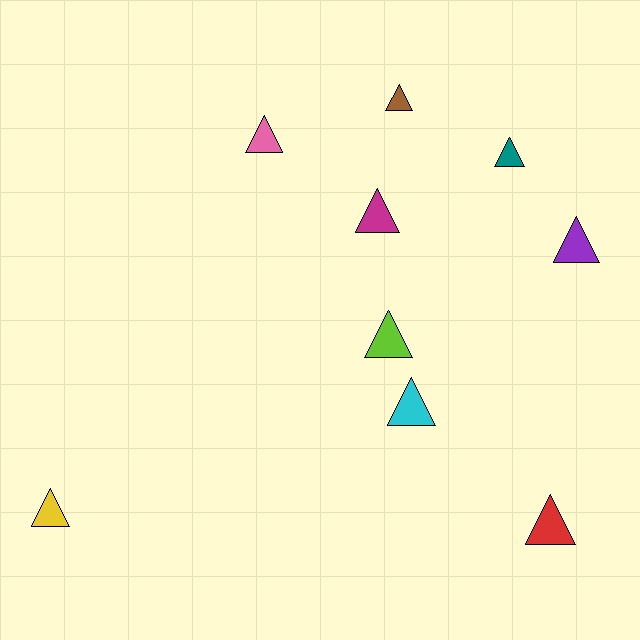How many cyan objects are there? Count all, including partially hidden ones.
There is 1 cyan object.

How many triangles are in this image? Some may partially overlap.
There are 9 triangles.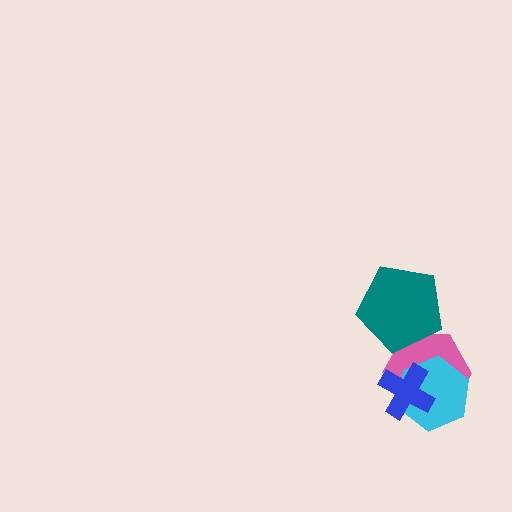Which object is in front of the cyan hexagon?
The blue cross is in front of the cyan hexagon.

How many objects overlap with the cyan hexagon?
2 objects overlap with the cyan hexagon.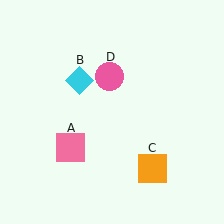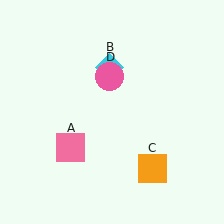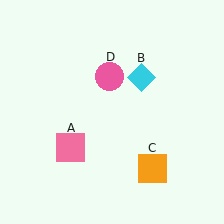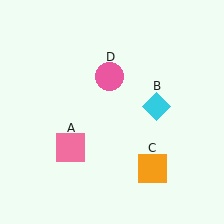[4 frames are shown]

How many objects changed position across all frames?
1 object changed position: cyan diamond (object B).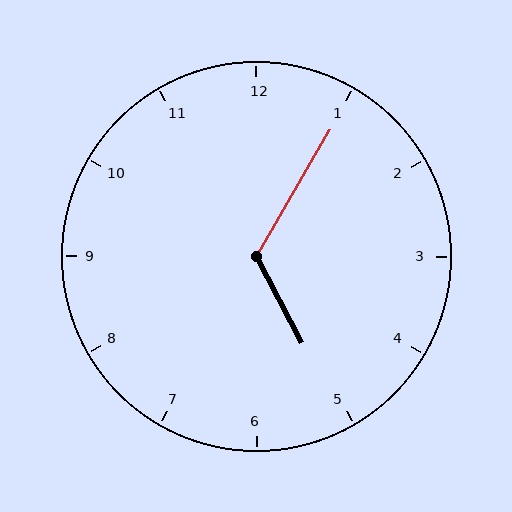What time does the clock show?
5:05.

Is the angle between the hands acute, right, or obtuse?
It is obtuse.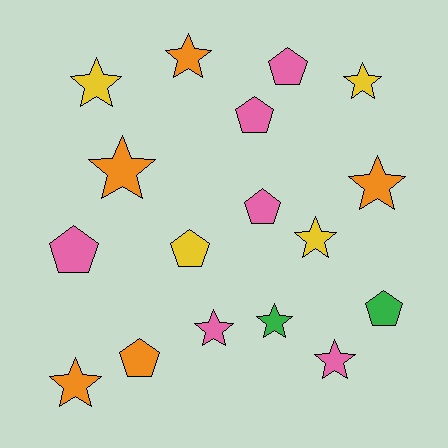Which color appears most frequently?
Pink, with 6 objects.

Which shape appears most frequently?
Star, with 10 objects.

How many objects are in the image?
There are 17 objects.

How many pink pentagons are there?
There are 4 pink pentagons.